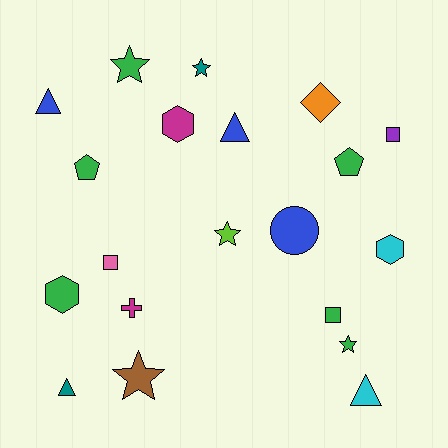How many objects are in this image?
There are 20 objects.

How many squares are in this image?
There are 3 squares.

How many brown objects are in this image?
There is 1 brown object.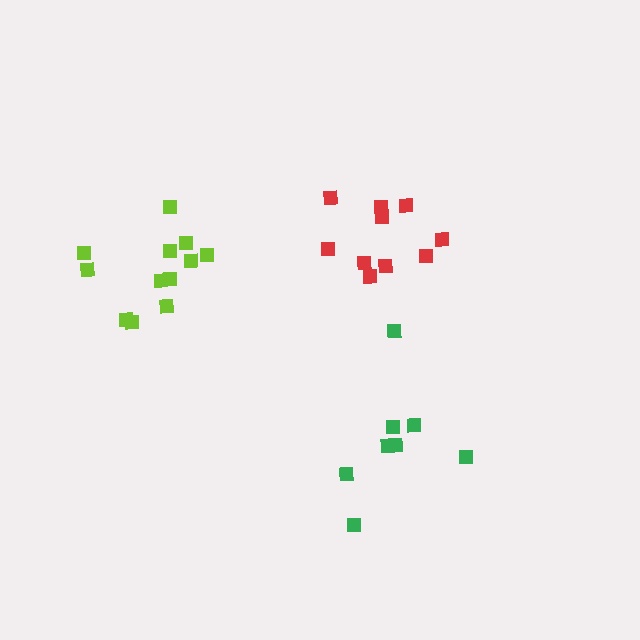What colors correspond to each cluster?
The clusters are colored: lime, green, red.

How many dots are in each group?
Group 1: 12 dots, Group 2: 8 dots, Group 3: 10 dots (30 total).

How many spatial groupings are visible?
There are 3 spatial groupings.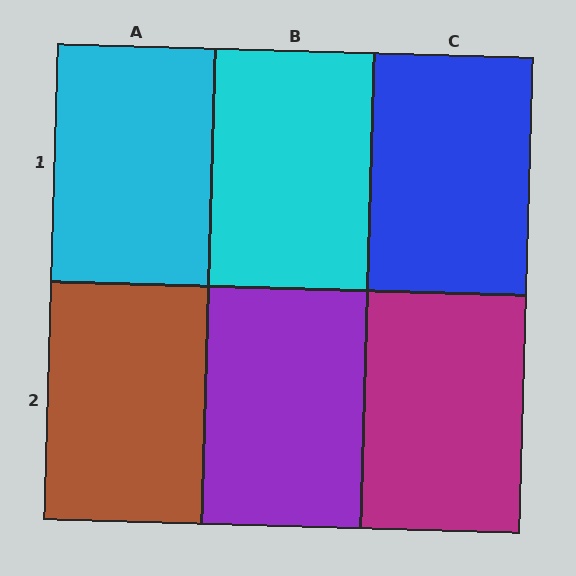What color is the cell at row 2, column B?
Purple.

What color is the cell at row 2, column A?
Brown.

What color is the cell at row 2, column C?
Magenta.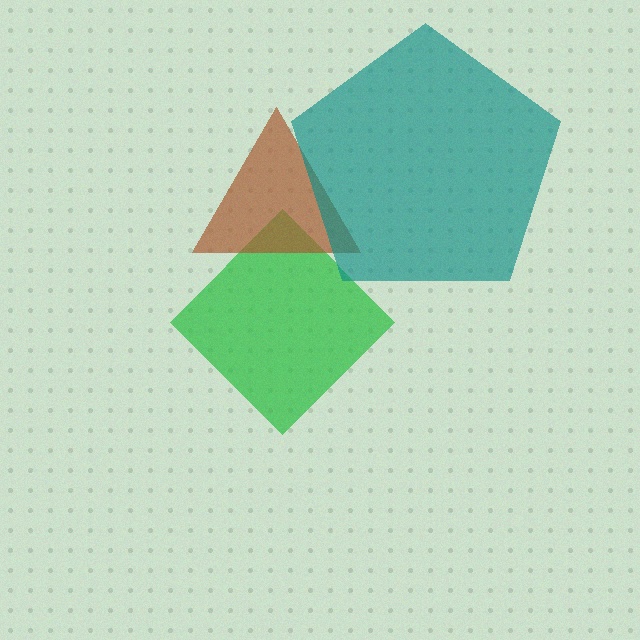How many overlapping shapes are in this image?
There are 3 overlapping shapes in the image.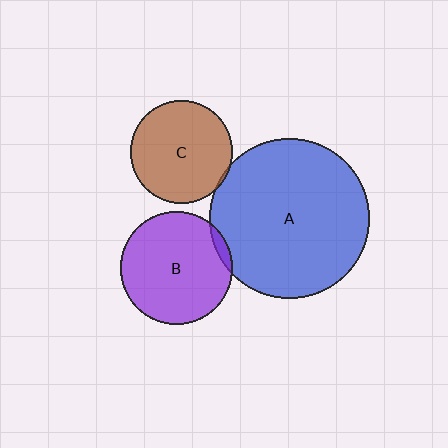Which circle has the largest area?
Circle A (blue).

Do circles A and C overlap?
Yes.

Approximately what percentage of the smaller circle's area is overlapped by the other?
Approximately 5%.